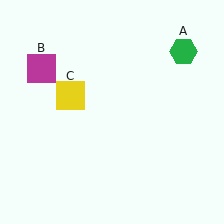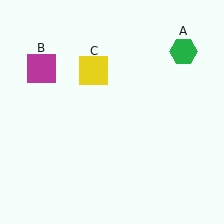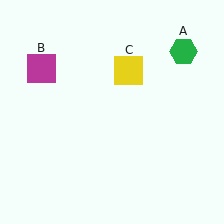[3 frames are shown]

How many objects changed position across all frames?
1 object changed position: yellow square (object C).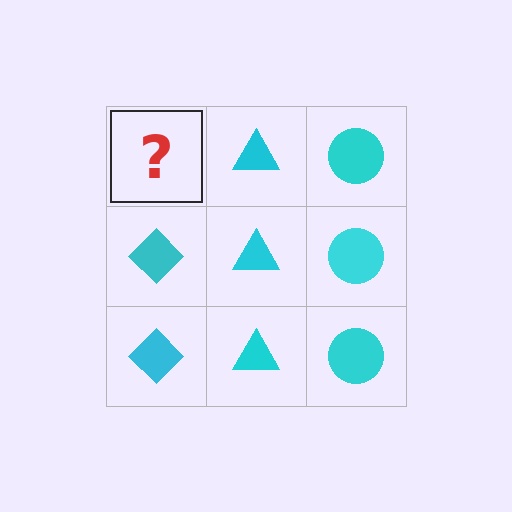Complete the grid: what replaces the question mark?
The question mark should be replaced with a cyan diamond.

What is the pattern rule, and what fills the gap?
The rule is that each column has a consistent shape. The gap should be filled with a cyan diamond.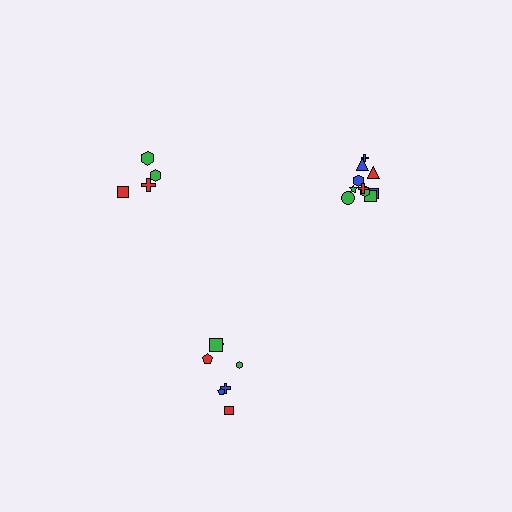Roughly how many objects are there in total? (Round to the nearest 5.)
Roughly 20 objects in total.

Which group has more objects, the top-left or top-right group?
The top-right group.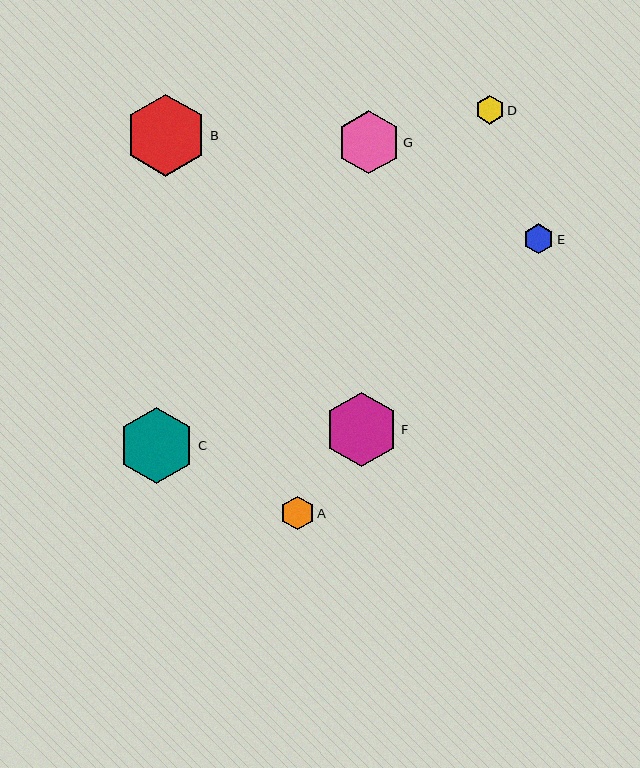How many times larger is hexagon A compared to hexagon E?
Hexagon A is approximately 1.1 times the size of hexagon E.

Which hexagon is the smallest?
Hexagon D is the smallest with a size of approximately 29 pixels.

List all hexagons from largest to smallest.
From largest to smallest: B, C, F, G, A, E, D.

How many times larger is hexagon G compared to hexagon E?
Hexagon G is approximately 2.1 times the size of hexagon E.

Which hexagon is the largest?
Hexagon B is the largest with a size of approximately 82 pixels.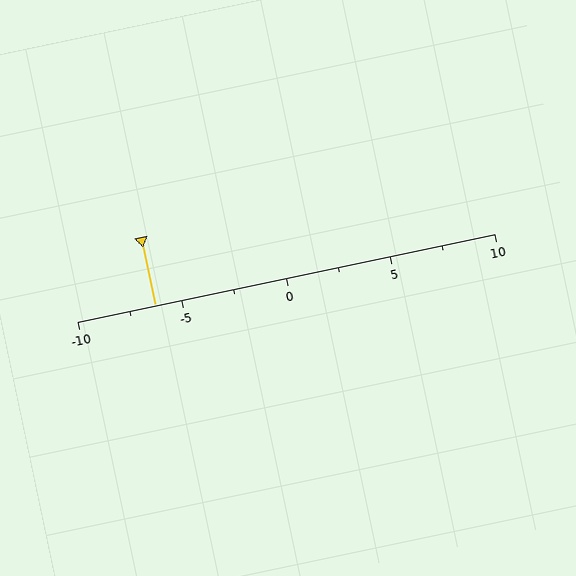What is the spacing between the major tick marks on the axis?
The major ticks are spaced 5 apart.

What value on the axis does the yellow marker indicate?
The marker indicates approximately -6.2.